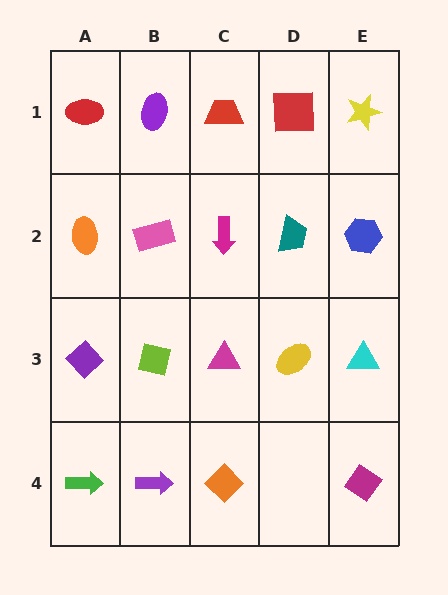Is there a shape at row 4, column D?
No, that cell is empty.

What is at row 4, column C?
An orange diamond.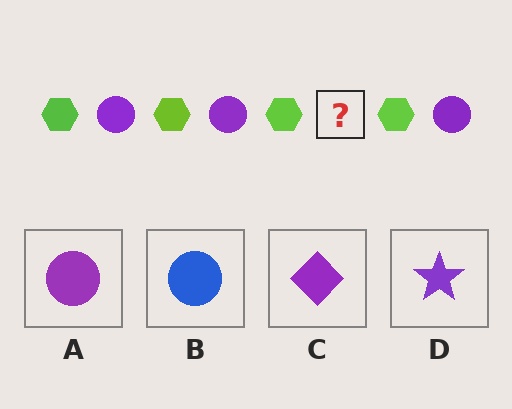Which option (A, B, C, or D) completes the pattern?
A.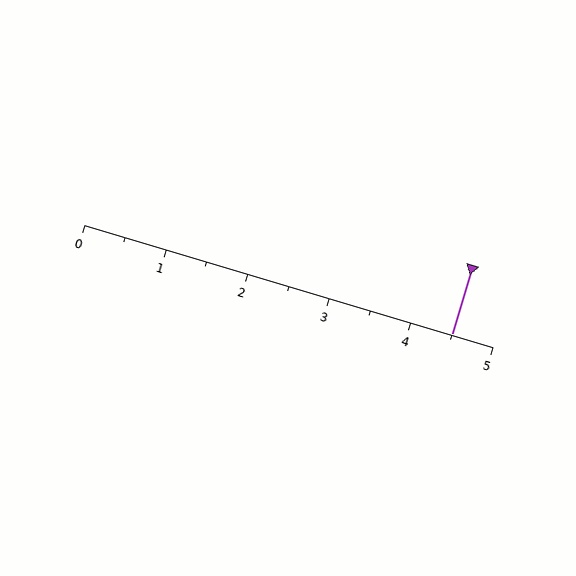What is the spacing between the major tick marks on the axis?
The major ticks are spaced 1 apart.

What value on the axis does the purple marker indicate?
The marker indicates approximately 4.5.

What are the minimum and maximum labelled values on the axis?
The axis runs from 0 to 5.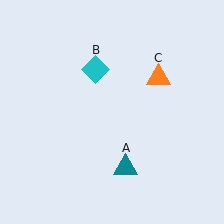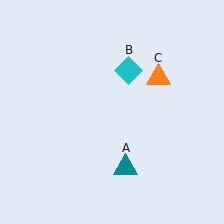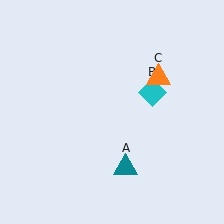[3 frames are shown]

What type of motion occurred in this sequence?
The cyan diamond (object B) rotated clockwise around the center of the scene.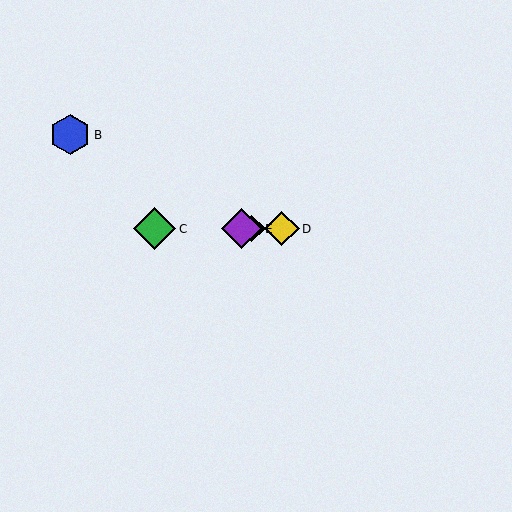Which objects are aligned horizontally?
Objects A, C, D, E are aligned horizontally.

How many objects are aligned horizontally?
4 objects (A, C, D, E) are aligned horizontally.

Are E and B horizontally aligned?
No, E is at y≈229 and B is at y≈135.